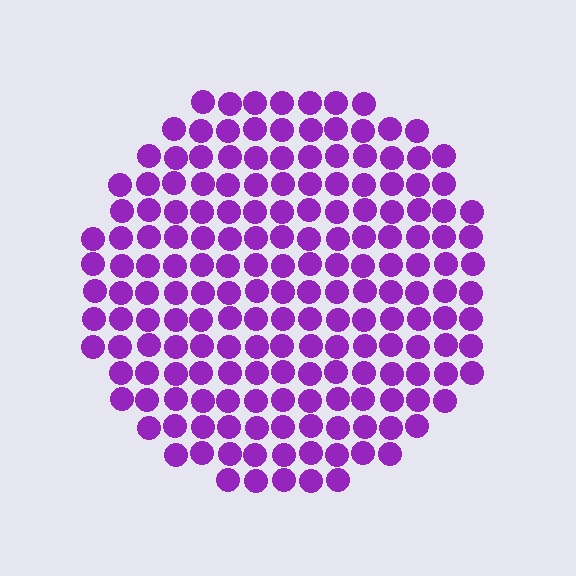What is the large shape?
The large shape is a circle.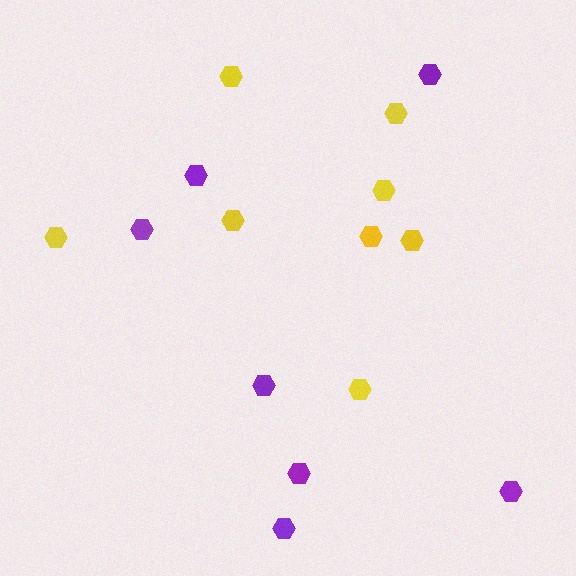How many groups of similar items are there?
There are 2 groups: one group of yellow hexagons (8) and one group of purple hexagons (7).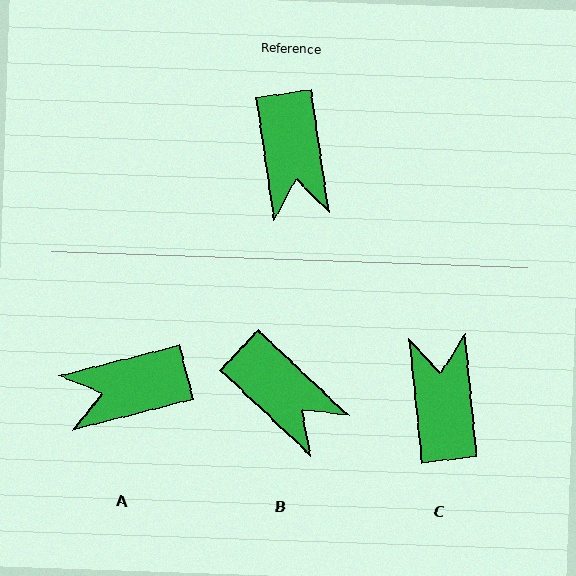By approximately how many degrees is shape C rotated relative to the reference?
Approximately 178 degrees counter-clockwise.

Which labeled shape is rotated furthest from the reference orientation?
C, about 178 degrees away.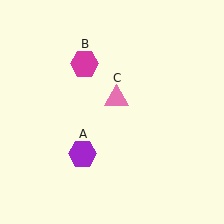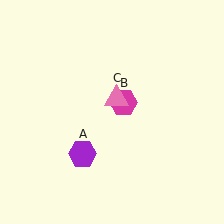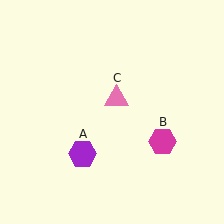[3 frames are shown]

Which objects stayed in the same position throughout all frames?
Purple hexagon (object A) and pink triangle (object C) remained stationary.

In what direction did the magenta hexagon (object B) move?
The magenta hexagon (object B) moved down and to the right.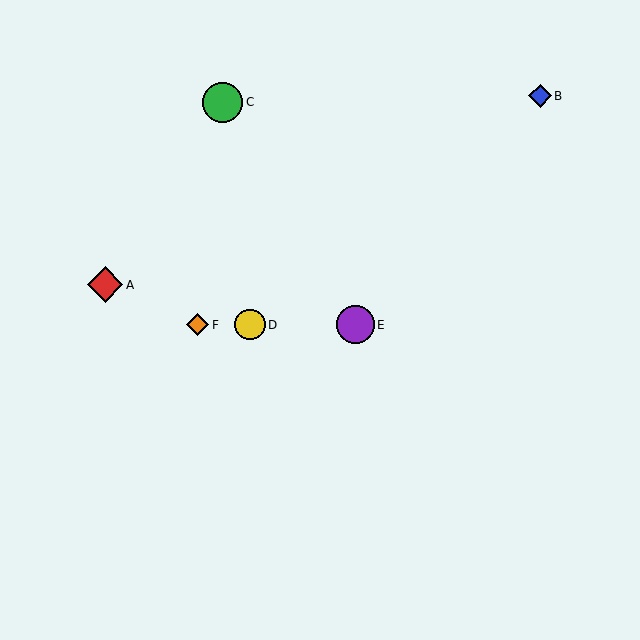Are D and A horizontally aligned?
No, D is at y≈325 and A is at y≈285.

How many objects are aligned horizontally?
3 objects (D, E, F) are aligned horizontally.